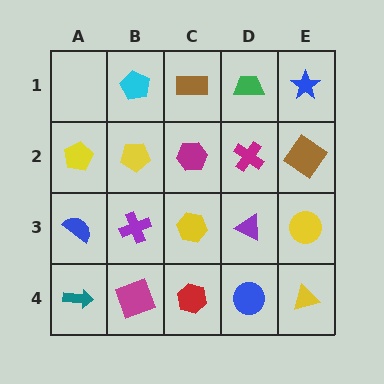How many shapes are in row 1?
4 shapes.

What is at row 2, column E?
A brown diamond.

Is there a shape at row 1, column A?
No, that cell is empty.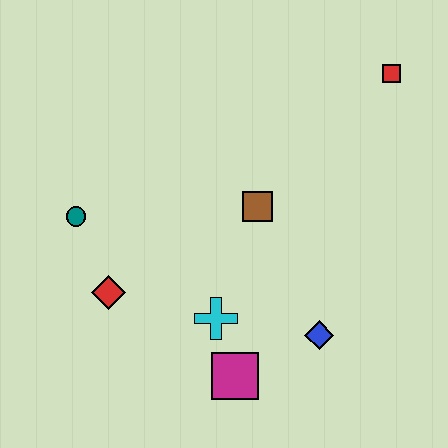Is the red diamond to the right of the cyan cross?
No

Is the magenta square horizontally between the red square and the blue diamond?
No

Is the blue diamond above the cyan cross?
No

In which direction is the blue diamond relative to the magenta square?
The blue diamond is to the right of the magenta square.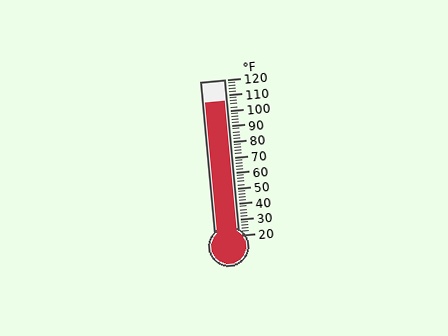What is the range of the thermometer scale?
The thermometer scale ranges from 20°F to 120°F.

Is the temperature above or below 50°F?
The temperature is above 50°F.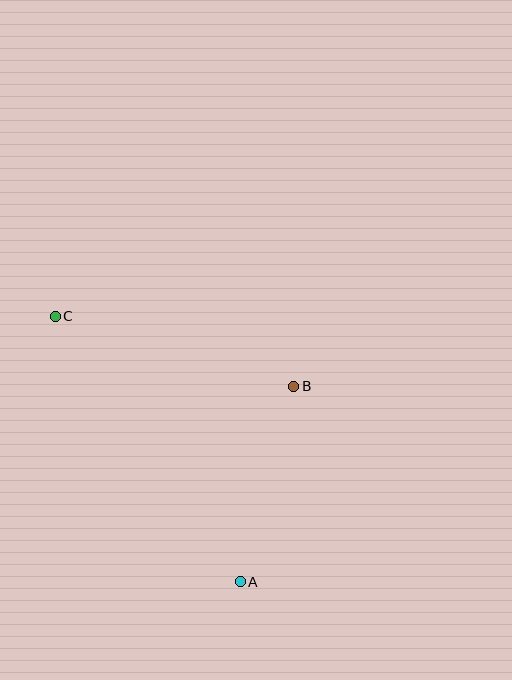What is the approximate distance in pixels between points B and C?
The distance between B and C is approximately 249 pixels.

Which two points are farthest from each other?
Points A and C are farthest from each other.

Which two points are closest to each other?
Points A and B are closest to each other.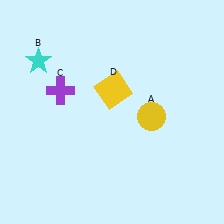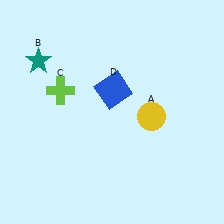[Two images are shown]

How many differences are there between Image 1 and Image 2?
There are 3 differences between the two images.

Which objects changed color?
B changed from cyan to teal. C changed from purple to lime. D changed from yellow to blue.